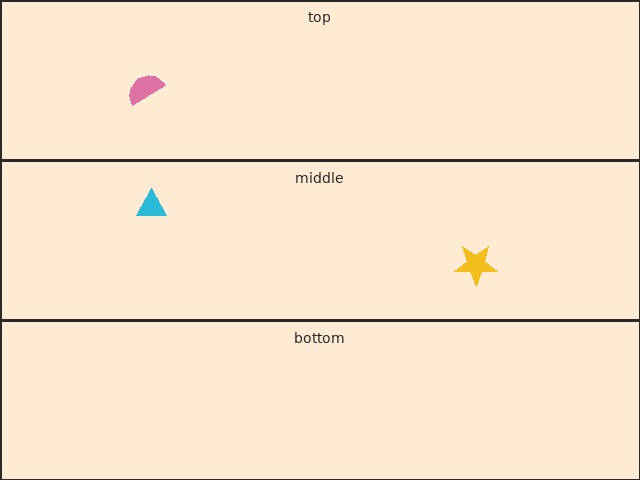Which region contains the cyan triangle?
The middle region.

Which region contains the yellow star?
The middle region.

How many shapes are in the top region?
1.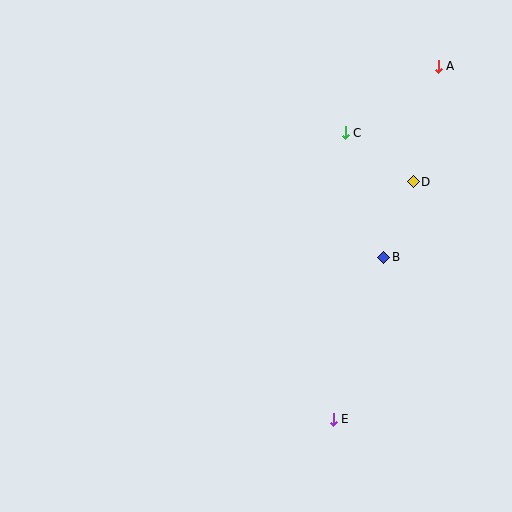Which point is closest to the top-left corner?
Point C is closest to the top-left corner.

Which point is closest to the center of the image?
Point B at (384, 257) is closest to the center.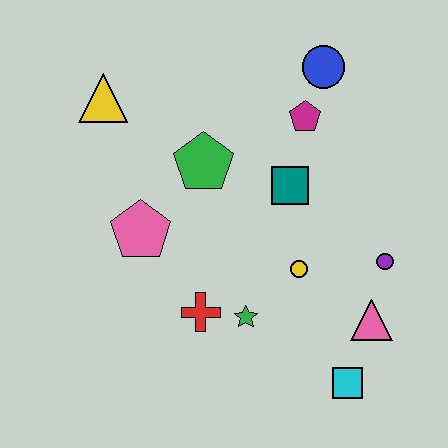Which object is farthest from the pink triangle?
The yellow triangle is farthest from the pink triangle.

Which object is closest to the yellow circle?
The green star is closest to the yellow circle.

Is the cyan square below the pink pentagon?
Yes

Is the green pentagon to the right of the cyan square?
No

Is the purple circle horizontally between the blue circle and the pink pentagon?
No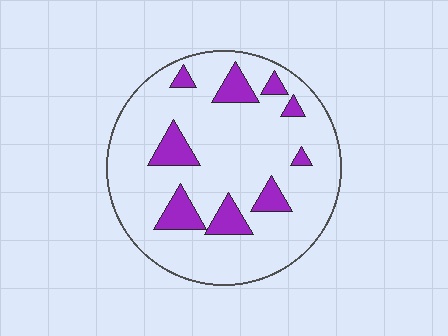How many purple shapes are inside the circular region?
9.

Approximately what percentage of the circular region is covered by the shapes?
Approximately 15%.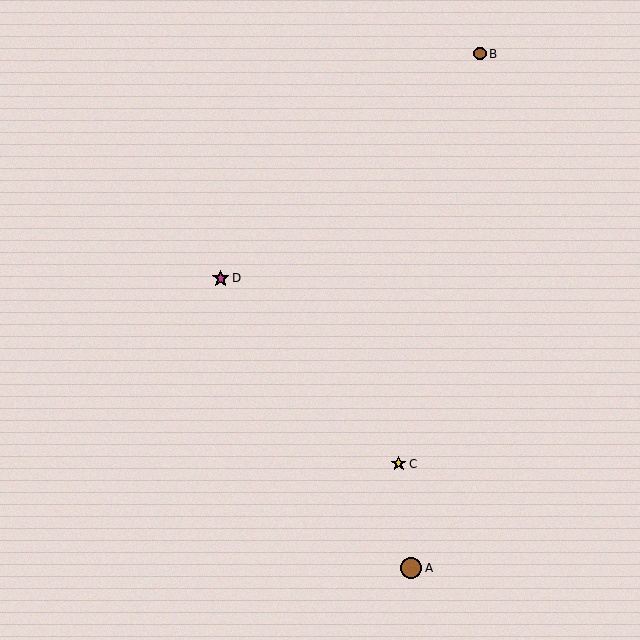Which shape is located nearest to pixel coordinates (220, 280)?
The magenta star (labeled D) at (221, 278) is nearest to that location.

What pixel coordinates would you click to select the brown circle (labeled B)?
Click at (480, 54) to select the brown circle B.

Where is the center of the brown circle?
The center of the brown circle is at (411, 568).